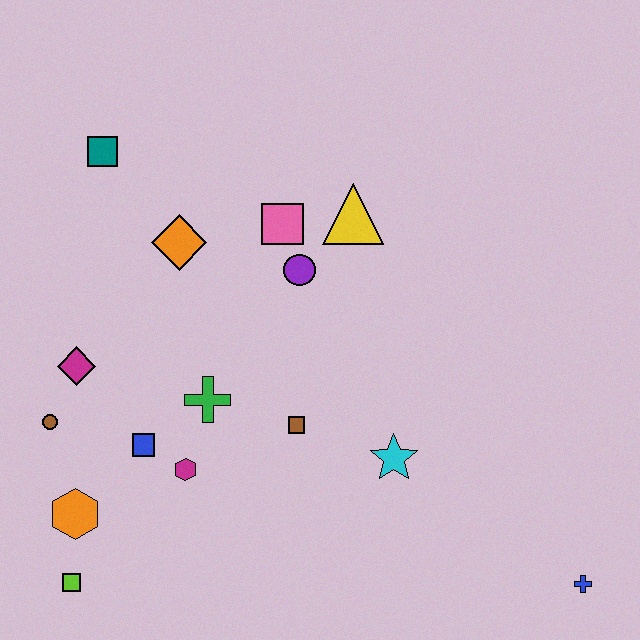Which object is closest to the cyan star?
The brown square is closest to the cyan star.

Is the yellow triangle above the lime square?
Yes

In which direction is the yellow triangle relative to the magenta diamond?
The yellow triangle is to the right of the magenta diamond.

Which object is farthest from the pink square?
The blue cross is farthest from the pink square.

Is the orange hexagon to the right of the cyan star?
No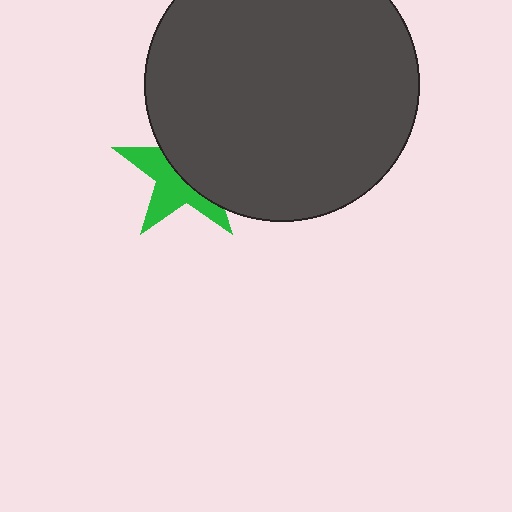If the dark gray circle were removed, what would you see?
You would see the complete green star.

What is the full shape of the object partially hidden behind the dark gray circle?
The partially hidden object is a green star.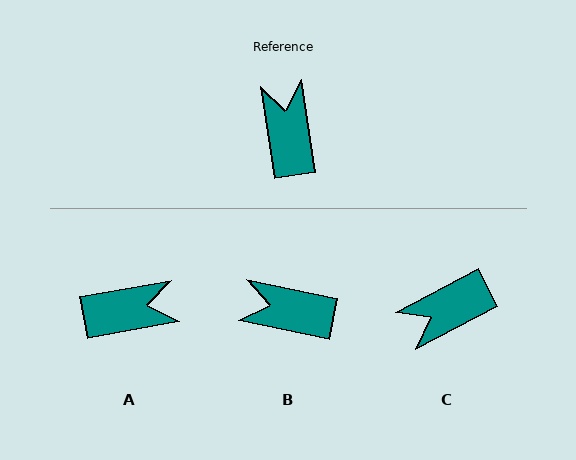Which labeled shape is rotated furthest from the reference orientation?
C, about 109 degrees away.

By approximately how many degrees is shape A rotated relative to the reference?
Approximately 88 degrees clockwise.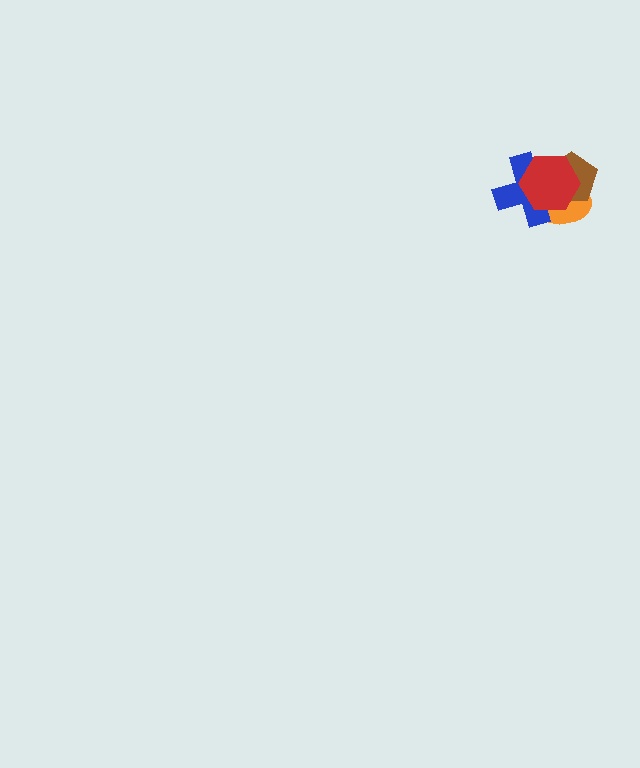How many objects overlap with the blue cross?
3 objects overlap with the blue cross.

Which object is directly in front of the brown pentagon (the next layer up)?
The blue cross is directly in front of the brown pentagon.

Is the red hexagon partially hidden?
No, no other shape covers it.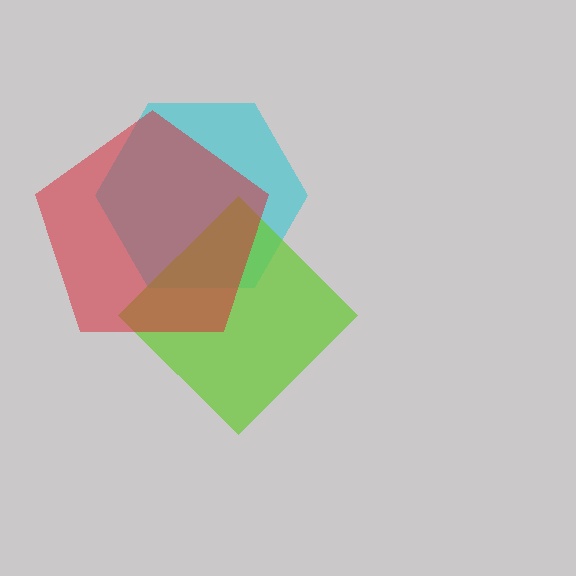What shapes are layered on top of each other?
The layered shapes are: a cyan hexagon, a lime diamond, a red pentagon.